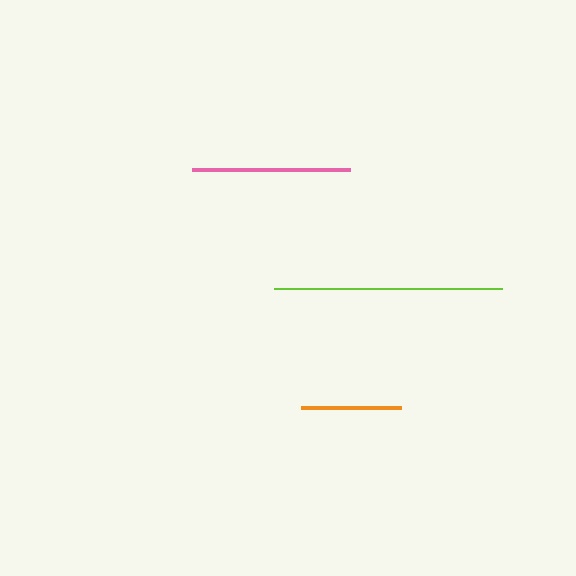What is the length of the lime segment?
The lime segment is approximately 228 pixels long.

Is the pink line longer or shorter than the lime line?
The lime line is longer than the pink line.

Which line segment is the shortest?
The orange line is the shortest at approximately 99 pixels.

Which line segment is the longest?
The lime line is the longest at approximately 228 pixels.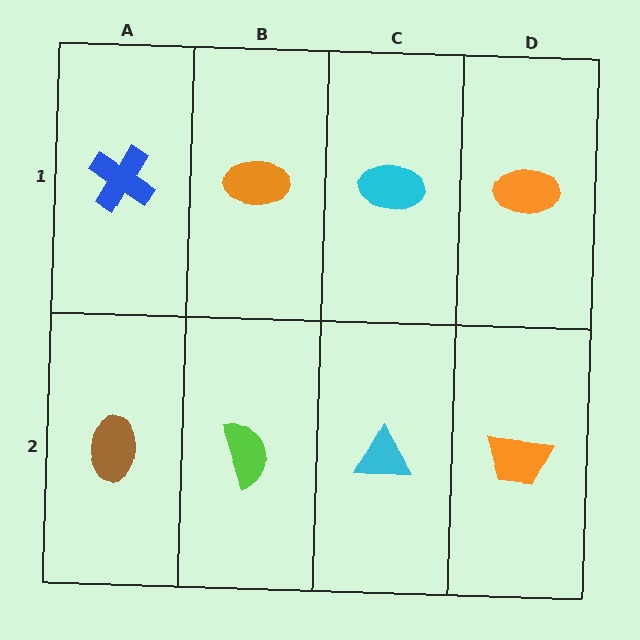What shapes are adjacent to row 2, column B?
An orange ellipse (row 1, column B), a brown ellipse (row 2, column A), a cyan triangle (row 2, column C).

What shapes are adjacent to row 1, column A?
A brown ellipse (row 2, column A), an orange ellipse (row 1, column B).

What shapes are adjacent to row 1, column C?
A cyan triangle (row 2, column C), an orange ellipse (row 1, column B), an orange ellipse (row 1, column D).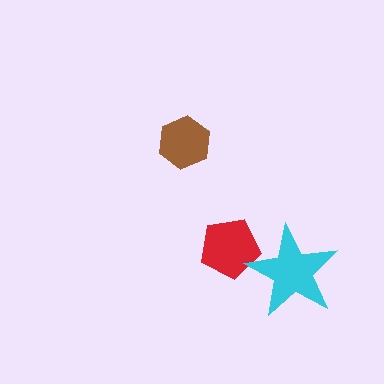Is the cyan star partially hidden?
No, no other shape covers it.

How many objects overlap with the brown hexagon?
0 objects overlap with the brown hexagon.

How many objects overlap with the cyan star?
1 object overlaps with the cyan star.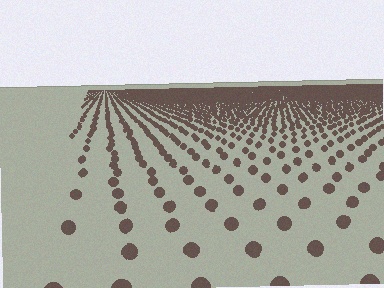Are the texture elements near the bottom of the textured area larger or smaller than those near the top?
Larger. Near the bottom, elements are closer to the viewer and appear at a bigger on-screen size.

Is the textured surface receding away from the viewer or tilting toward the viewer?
The surface is receding away from the viewer. Texture elements get smaller and denser toward the top.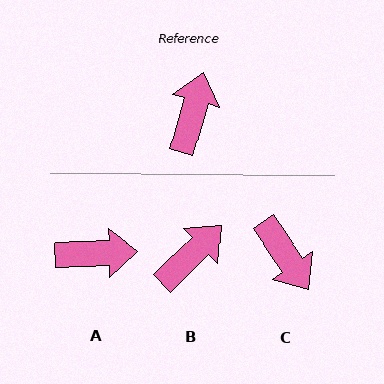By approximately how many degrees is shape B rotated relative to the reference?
Approximately 30 degrees clockwise.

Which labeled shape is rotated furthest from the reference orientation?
C, about 130 degrees away.